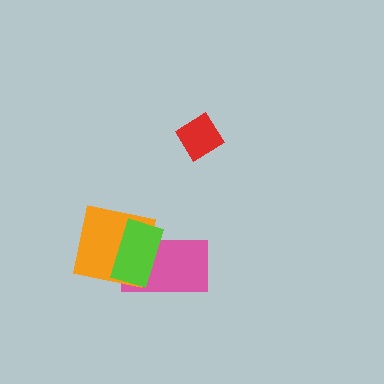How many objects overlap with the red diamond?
0 objects overlap with the red diamond.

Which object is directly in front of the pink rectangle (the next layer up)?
The orange square is directly in front of the pink rectangle.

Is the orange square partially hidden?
Yes, it is partially covered by another shape.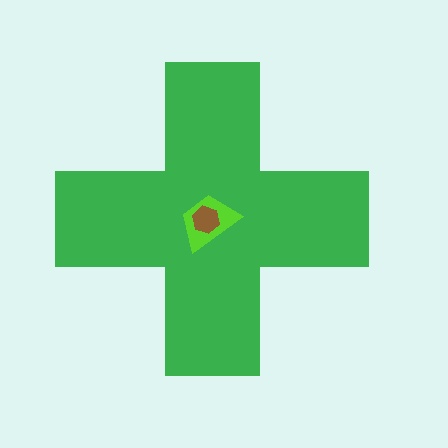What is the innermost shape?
The brown hexagon.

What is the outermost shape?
The green cross.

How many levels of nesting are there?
3.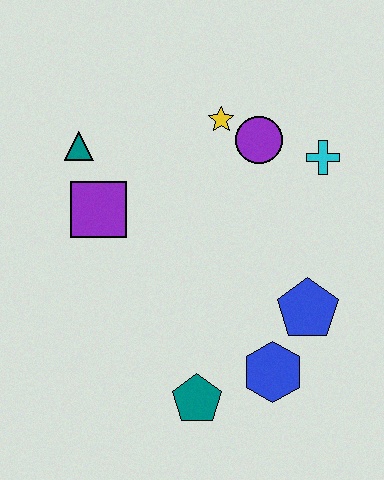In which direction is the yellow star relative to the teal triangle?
The yellow star is to the right of the teal triangle.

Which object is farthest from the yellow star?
The teal pentagon is farthest from the yellow star.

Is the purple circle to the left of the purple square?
No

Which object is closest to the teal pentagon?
The blue hexagon is closest to the teal pentagon.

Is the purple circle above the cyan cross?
Yes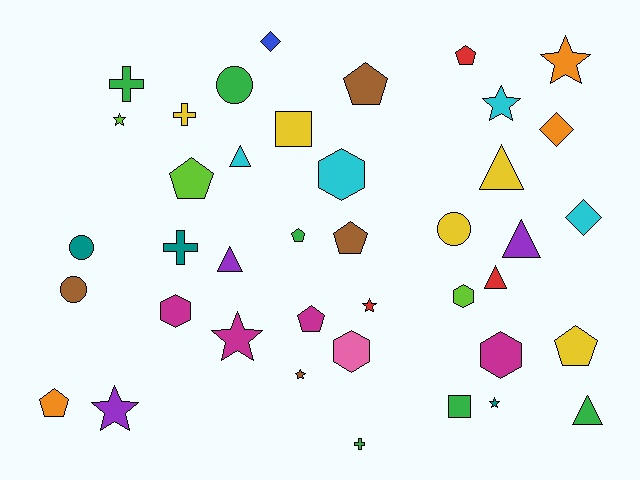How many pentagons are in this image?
There are 8 pentagons.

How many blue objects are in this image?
There is 1 blue object.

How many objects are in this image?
There are 40 objects.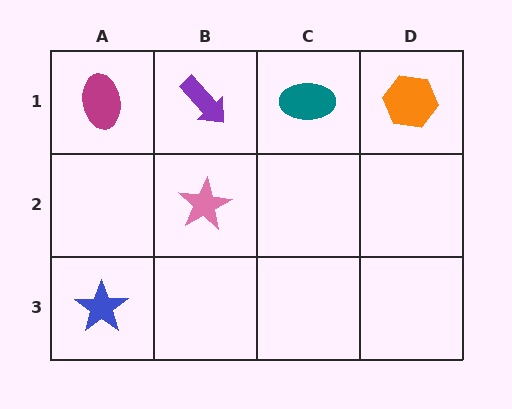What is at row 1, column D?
An orange hexagon.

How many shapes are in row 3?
1 shape.